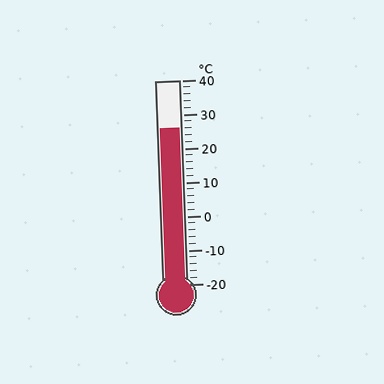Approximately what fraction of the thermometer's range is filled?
The thermometer is filled to approximately 75% of its range.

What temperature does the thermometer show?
The thermometer shows approximately 26°C.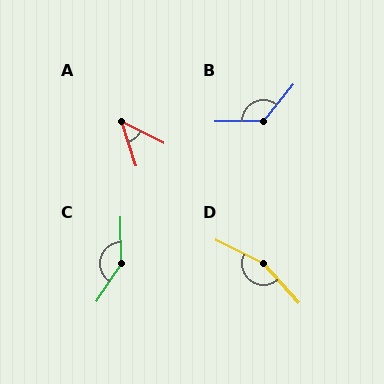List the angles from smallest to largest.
A (45°), B (129°), C (145°), D (158°).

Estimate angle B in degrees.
Approximately 129 degrees.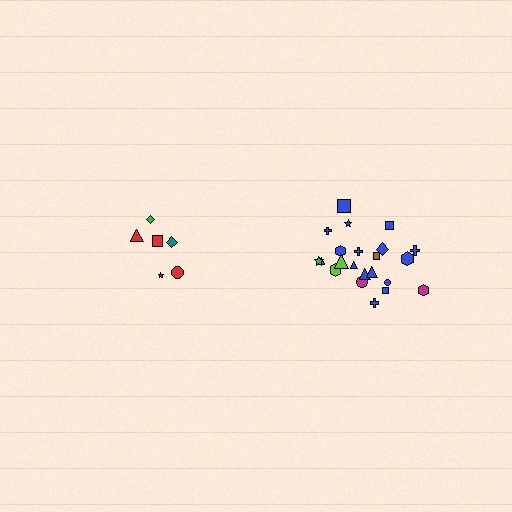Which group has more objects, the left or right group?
The right group.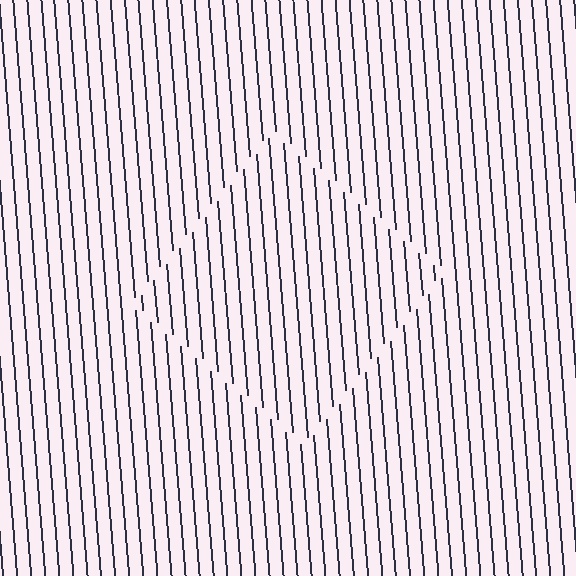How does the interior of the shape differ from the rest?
The interior of the shape contains the same grating, shifted by half a period — the contour is defined by the phase discontinuity where line-ends from the inner and outer gratings abut.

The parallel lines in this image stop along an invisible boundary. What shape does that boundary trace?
An illusory square. The interior of the shape contains the same grating, shifted by half a period — the contour is defined by the phase discontinuity where line-ends from the inner and outer gratings abut.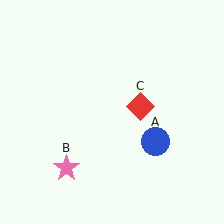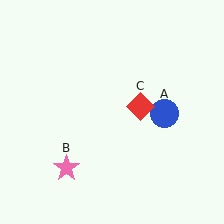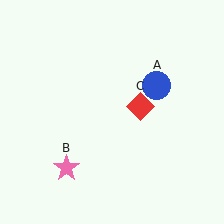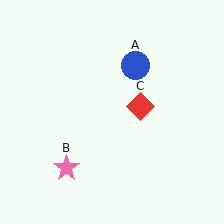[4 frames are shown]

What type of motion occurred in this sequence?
The blue circle (object A) rotated counterclockwise around the center of the scene.